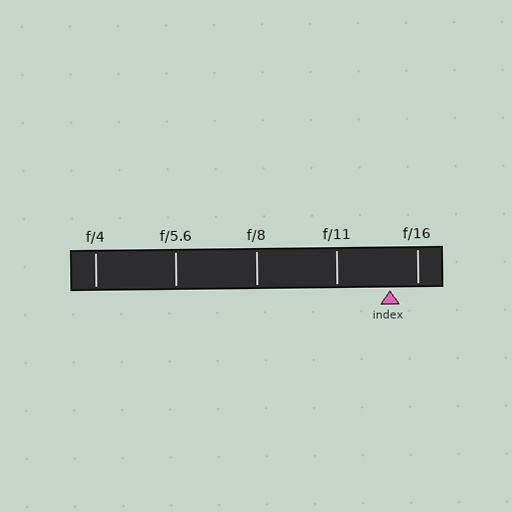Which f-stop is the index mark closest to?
The index mark is closest to f/16.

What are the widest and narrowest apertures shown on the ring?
The widest aperture shown is f/4 and the narrowest is f/16.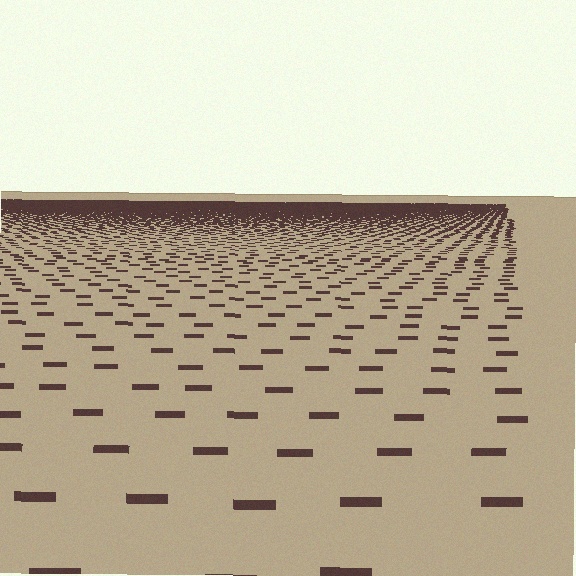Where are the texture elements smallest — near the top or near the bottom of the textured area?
Near the top.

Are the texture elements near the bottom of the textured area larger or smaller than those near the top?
Larger. Near the bottom, elements are closer to the viewer and appear at a bigger on-screen size.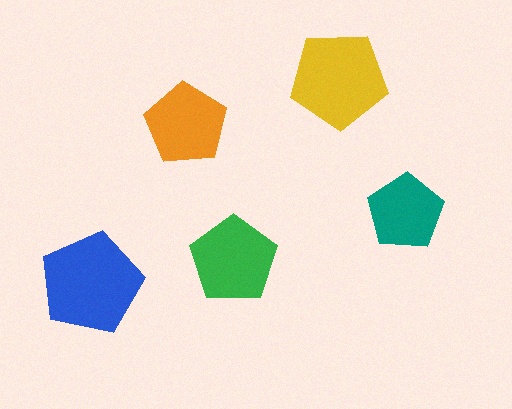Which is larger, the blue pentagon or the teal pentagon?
The blue one.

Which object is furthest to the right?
The teal pentagon is rightmost.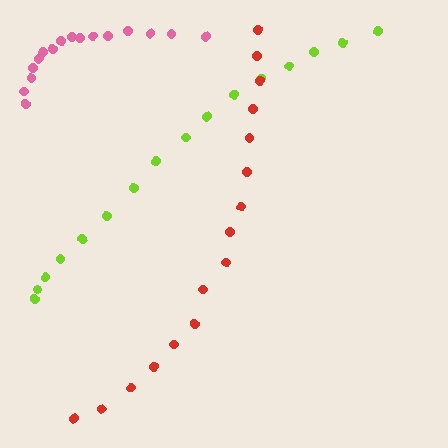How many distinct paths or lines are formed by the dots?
There are 3 distinct paths.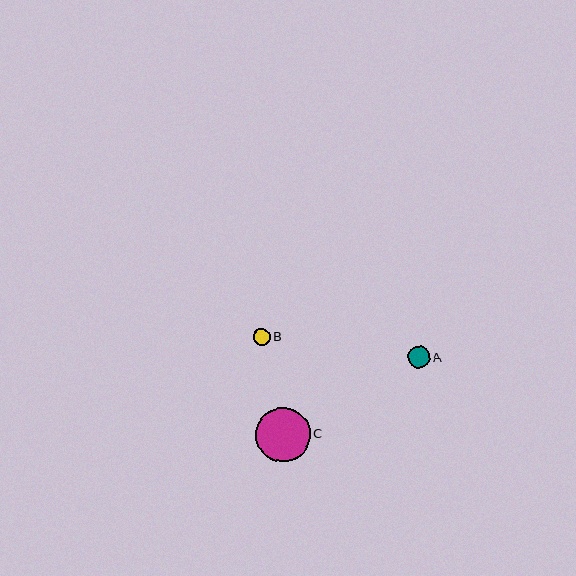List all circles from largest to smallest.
From largest to smallest: C, A, B.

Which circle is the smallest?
Circle B is the smallest with a size of approximately 16 pixels.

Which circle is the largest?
Circle C is the largest with a size of approximately 54 pixels.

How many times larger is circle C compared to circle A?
Circle C is approximately 2.5 times the size of circle A.